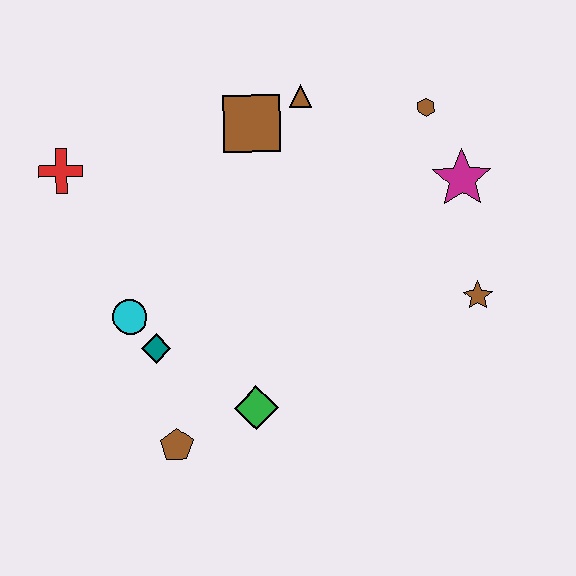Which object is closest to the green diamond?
The brown pentagon is closest to the green diamond.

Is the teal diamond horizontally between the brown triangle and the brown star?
No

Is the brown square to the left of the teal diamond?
No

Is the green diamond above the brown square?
No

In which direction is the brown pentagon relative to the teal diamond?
The brown pentagon is below the teal diamond.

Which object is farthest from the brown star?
The red cross is farthest from the brown star.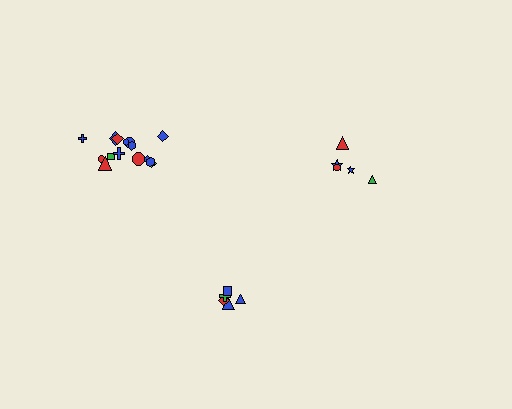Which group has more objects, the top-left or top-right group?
The top-left group.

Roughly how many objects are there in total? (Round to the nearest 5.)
Roughly 25 objects in total.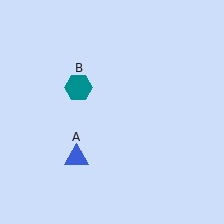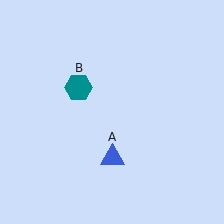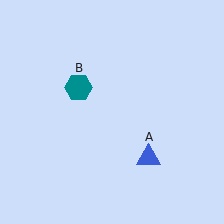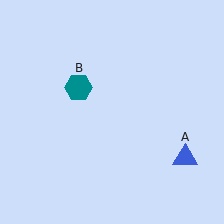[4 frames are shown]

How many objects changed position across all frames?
1 object changed position: blue triangle (object A).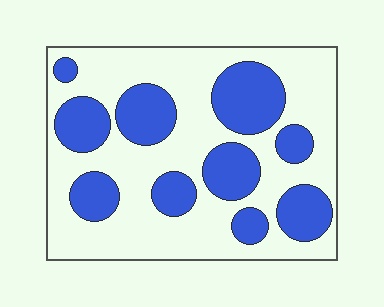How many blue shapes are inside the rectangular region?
10.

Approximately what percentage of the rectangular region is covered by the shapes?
Approximately 35%.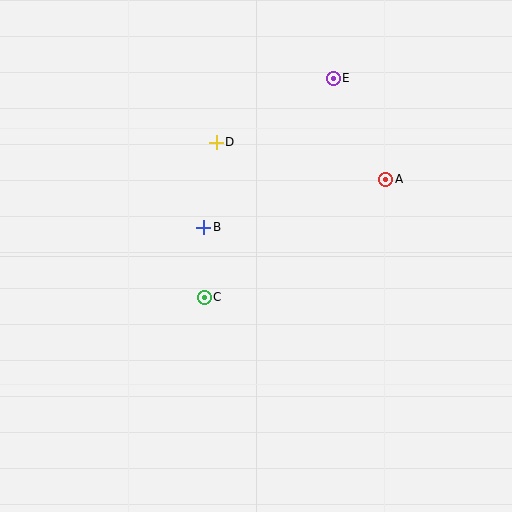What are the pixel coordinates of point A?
Point A is at (386, 179).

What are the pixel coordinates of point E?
Point E is at (333, 78).